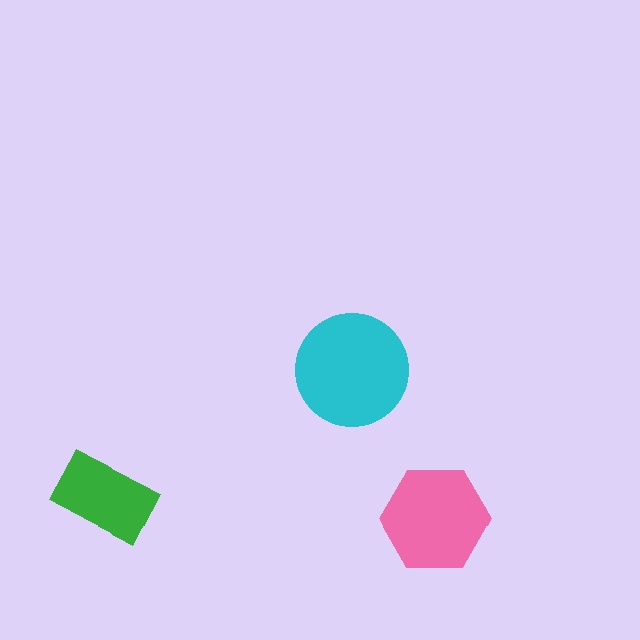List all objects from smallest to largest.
The green rectangle, the pink hexagon, the cyan circle.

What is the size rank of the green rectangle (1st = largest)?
3rd.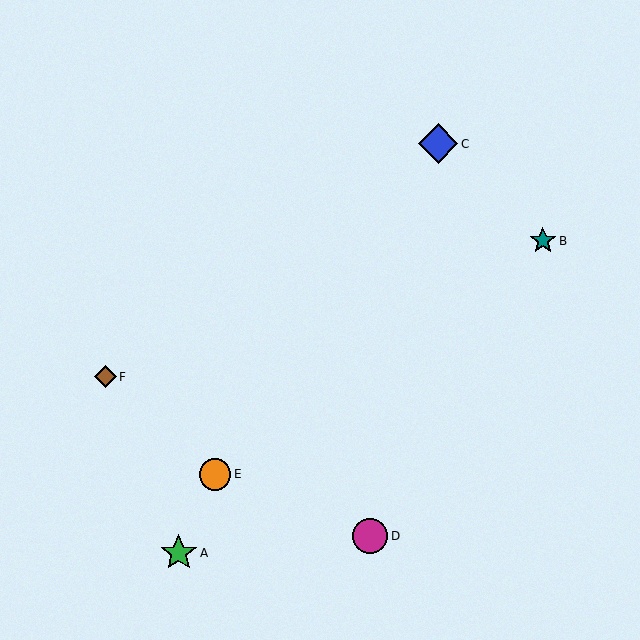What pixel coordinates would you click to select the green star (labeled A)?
Click at (179, 553) to select the green star A.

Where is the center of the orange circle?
The center of the orange circle is at (215, 474).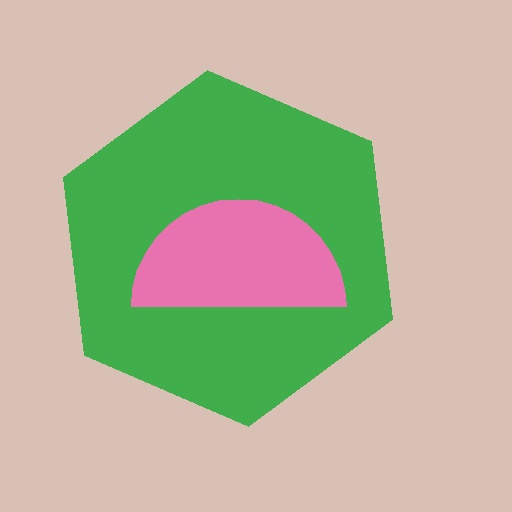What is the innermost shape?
The pink semicircle.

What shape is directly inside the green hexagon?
The pink semicircle.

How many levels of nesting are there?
2.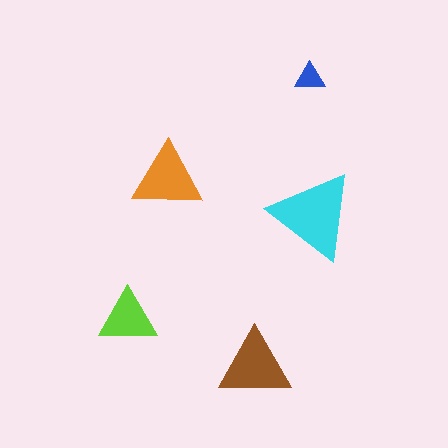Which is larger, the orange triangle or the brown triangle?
The brown one.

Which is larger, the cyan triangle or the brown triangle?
The cyan one.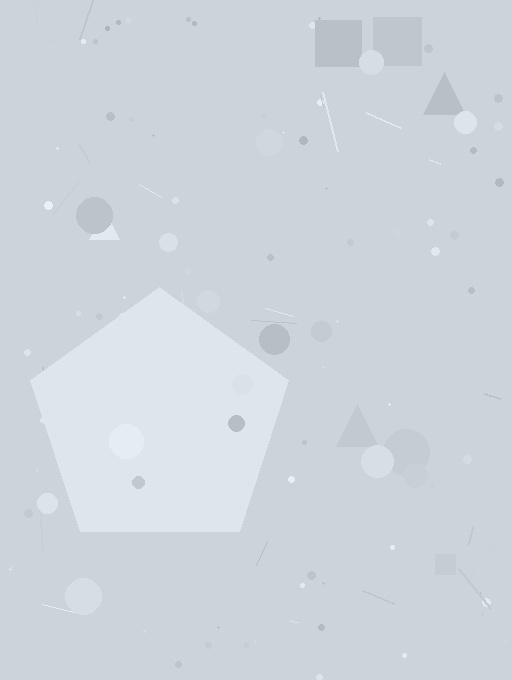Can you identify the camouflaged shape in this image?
The camouflaged shape is a pentagon.